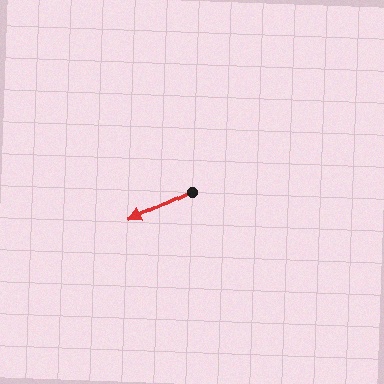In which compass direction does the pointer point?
Southwest.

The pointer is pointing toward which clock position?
Roughly 8 o'clock.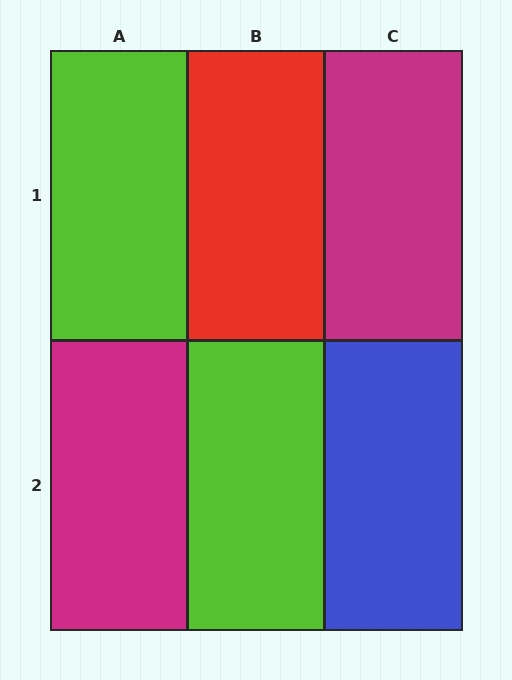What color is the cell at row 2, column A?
Magenta.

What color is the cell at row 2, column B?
Lime.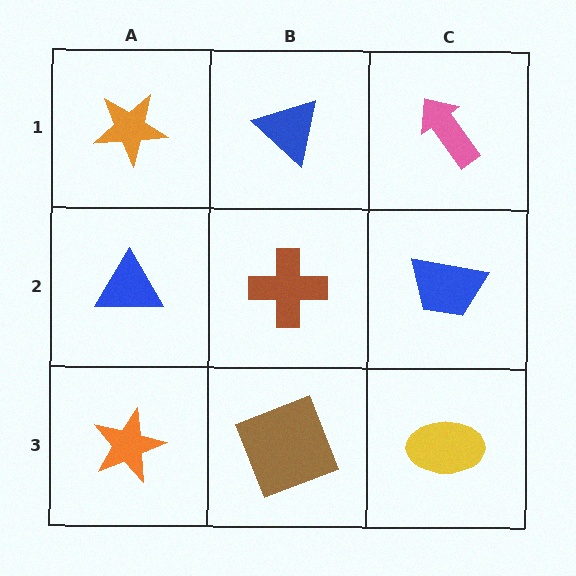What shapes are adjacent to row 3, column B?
A brown cross (row 2, column B), an orange star (row 3, column A), a yellow ellipse (row 3, column C).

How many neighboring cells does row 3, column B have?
3.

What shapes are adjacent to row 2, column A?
An orange star (row 1, column A), an orange star (row 3, column A), a brown cross (row 2, column B).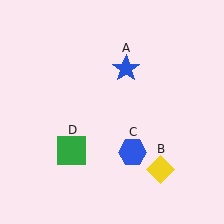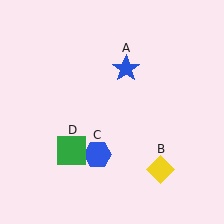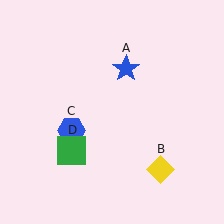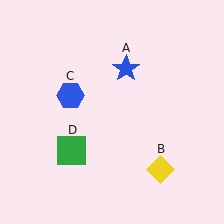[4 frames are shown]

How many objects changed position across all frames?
1 object changed position: blue hexagon (object C).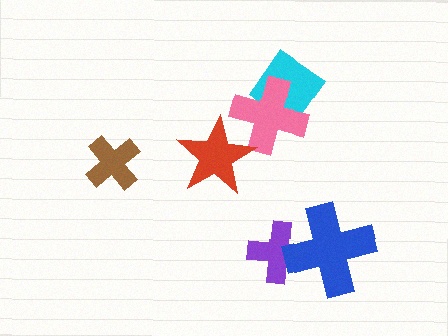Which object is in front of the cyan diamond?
The pink cross is in front of the cyan diamond.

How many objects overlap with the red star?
1 object overlaps with the red star.